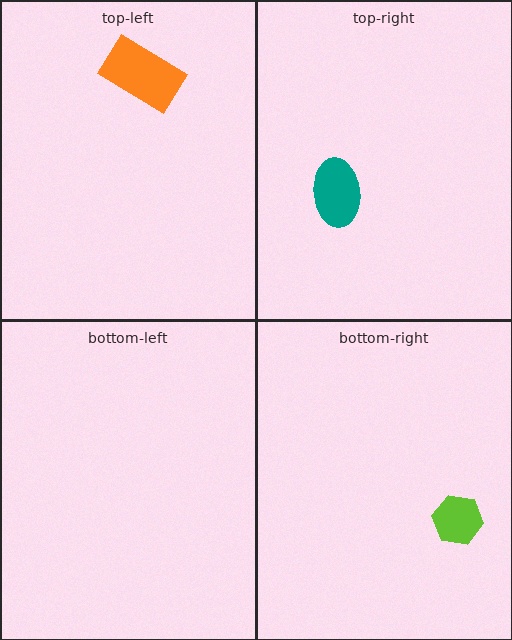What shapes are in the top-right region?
The teal ellipse.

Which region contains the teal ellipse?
The top-right region.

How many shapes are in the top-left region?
1.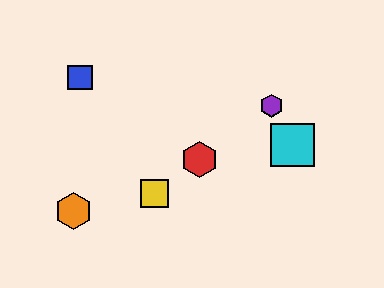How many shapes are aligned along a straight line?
4 shapes (the red hexagon, the green hexagon, the yellow square, the purple hexagon) are aligned along a straight line.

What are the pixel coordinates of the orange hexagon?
The orange hexagon is at (73, 211).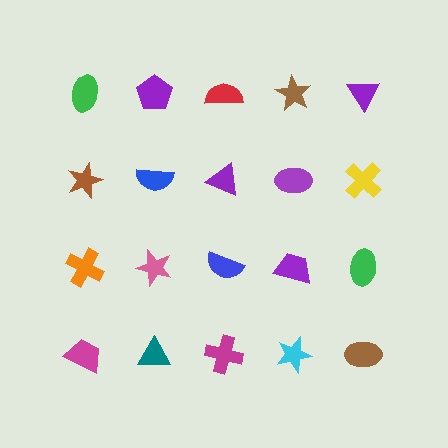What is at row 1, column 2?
A purple pentagon.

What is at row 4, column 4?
A cyan star.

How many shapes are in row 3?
5 shapes.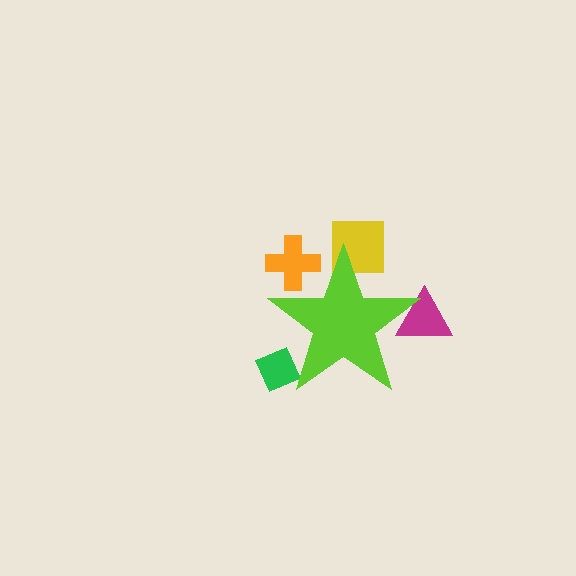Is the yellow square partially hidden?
Yes, the yellow square is partially hidden behind the lime star.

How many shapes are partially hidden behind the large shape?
4 shapes are partially hidden.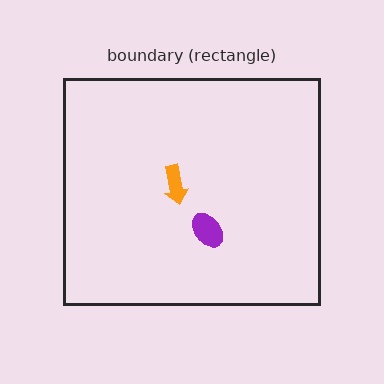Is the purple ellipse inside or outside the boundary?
Inside.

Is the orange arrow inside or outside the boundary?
Inside.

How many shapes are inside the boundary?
2 inside, 0 outside.